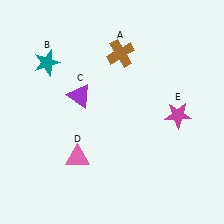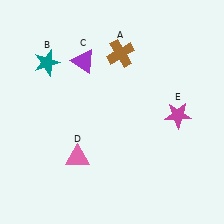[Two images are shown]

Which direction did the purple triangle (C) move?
The purple triangle (C) moved up.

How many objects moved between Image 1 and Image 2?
1 object moved between the two images.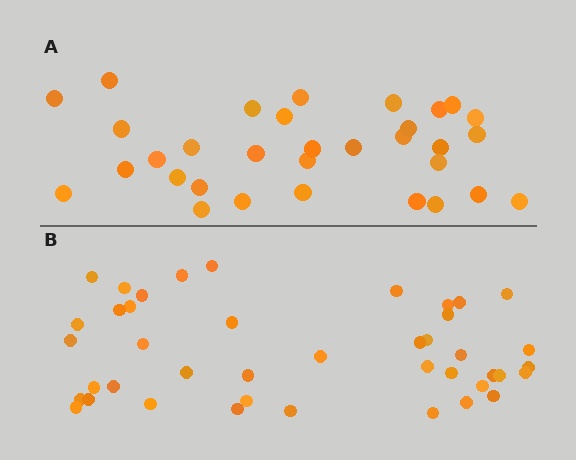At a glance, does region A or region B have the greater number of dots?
Region B (the bottom region) has more dots.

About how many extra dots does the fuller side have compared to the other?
Region B has roughly 10 or so more dots than region A.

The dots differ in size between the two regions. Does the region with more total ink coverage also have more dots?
No. Region A has more total ink coverage because its dots are larger, but region B actually contains more individual dots. Total area can be misleading — the number of items is what matters here.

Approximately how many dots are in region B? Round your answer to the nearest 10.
About 40 dots. (The exact count is 42, which rounds to 40.)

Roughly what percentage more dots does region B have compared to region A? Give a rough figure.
About 30% more.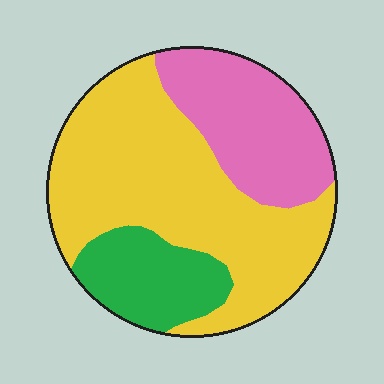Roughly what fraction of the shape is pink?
Pink takes up about one quarter (1/4) of the shape.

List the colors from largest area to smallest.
From largest to smallest: yellow, pink, green.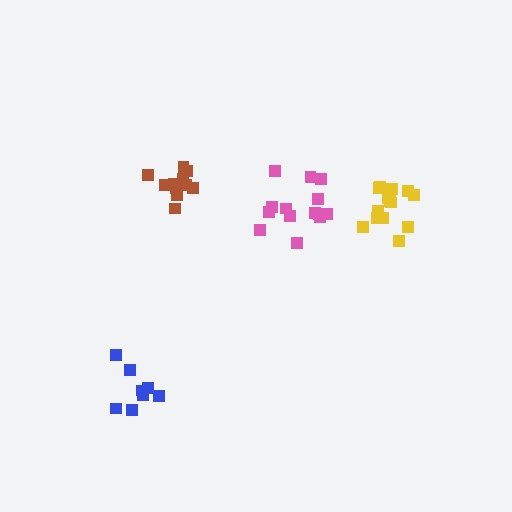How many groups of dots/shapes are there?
There are 4 groups.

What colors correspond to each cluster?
The clusters are colored: yellow, brown, blue, pink.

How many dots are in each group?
Group 1: 14 dots, Group 2: 11 dots, Group 3: 8 dots, Group 4: 14 dots (47 total).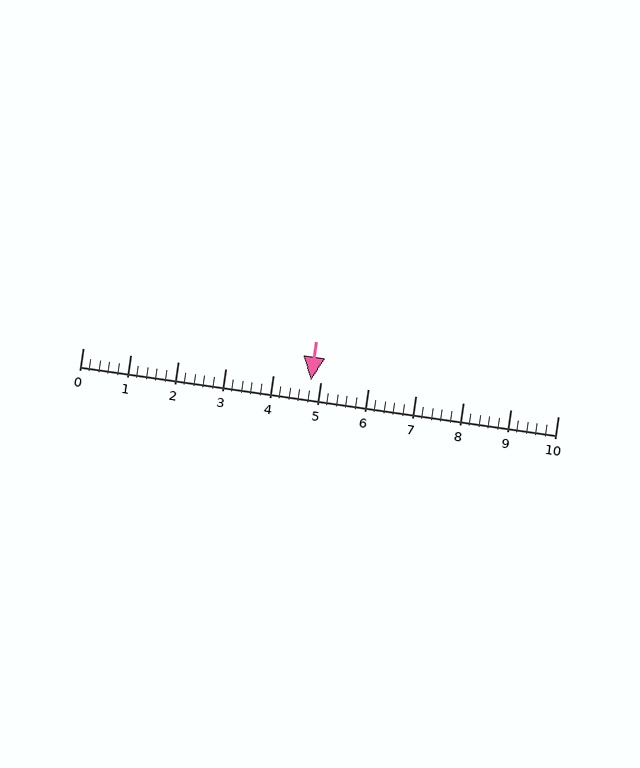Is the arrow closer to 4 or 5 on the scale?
The arrow is closer to 5.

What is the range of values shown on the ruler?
The ruler shows values from 0 to 10.